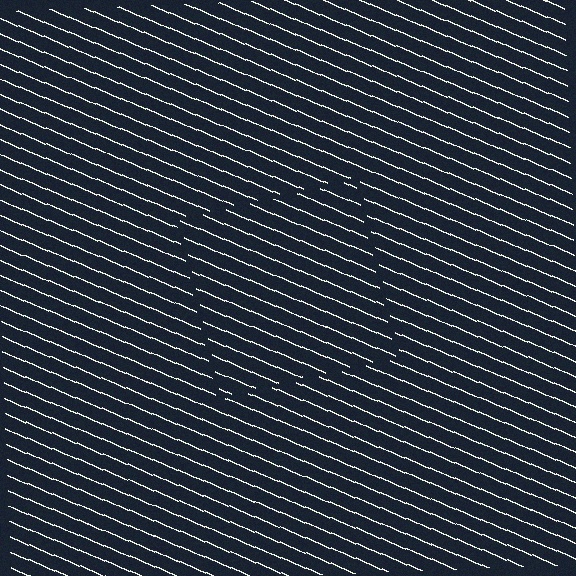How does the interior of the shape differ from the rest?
The interior of the shape contains the same grating, shifted by half a period — the contour is defined by the phase discontinuity where line-ends from the inner and outer gratings abut.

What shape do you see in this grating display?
An illusory square. The interior of the shape contains the same grating, shifted by half a period — the contour is defined by the phase discontinuity where line-ends from the inner and outer gratings abut.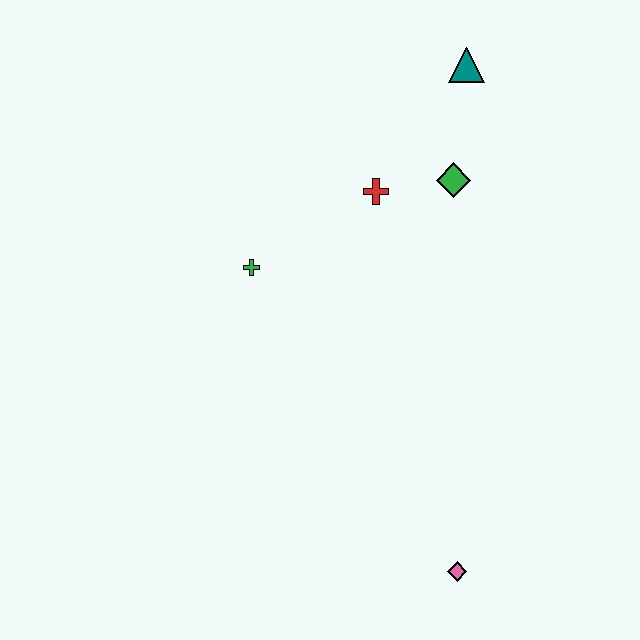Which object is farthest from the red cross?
The pink diamond is farthest from the red cross.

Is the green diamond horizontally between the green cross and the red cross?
No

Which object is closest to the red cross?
The green diamond is closest to the red cross.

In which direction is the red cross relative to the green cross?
The red cross is to the right of the green cross.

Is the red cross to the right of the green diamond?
No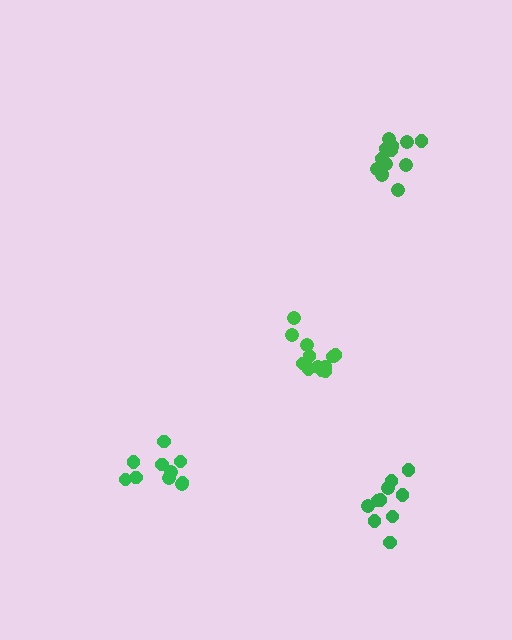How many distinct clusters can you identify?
There are 4 distinct clusters.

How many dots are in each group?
Group 1: 10 dots, Group 2: 13 dots, Group 3: 12 dots, Group 4: 10 dots (45 total).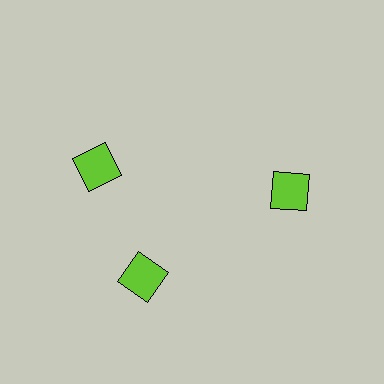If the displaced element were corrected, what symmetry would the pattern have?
It would have 3-fold rotational symmetry — the pattern would map onto itself every 120 degrees.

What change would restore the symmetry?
The symmetry would be restored by rotating it back into even spacing with its neighbors so that all 3 squares sit at equal angles and equal distance from the center.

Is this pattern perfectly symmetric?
No. The 3 lime squares are arranged in a ring, but one element near the 11 o'clock position is rotated out of alignment along the ring, breaking the 3-fold rotational symmetry.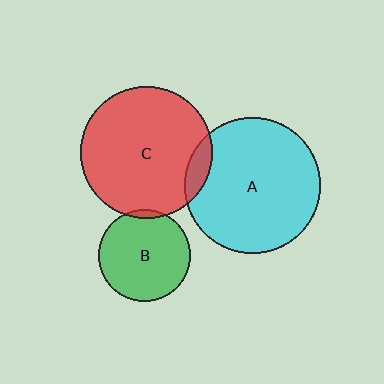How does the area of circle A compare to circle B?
Approximately 2.2 times.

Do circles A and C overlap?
Yes.